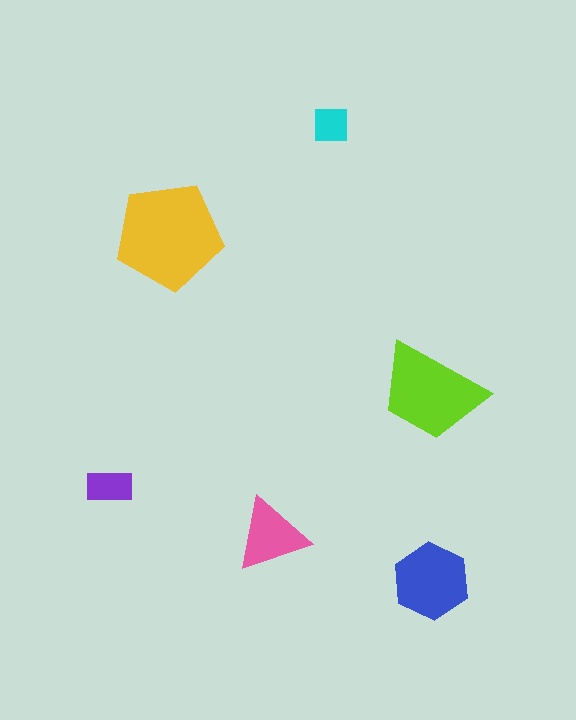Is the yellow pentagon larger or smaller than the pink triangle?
Larger.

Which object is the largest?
The yellow pentagon.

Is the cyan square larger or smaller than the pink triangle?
Smaller.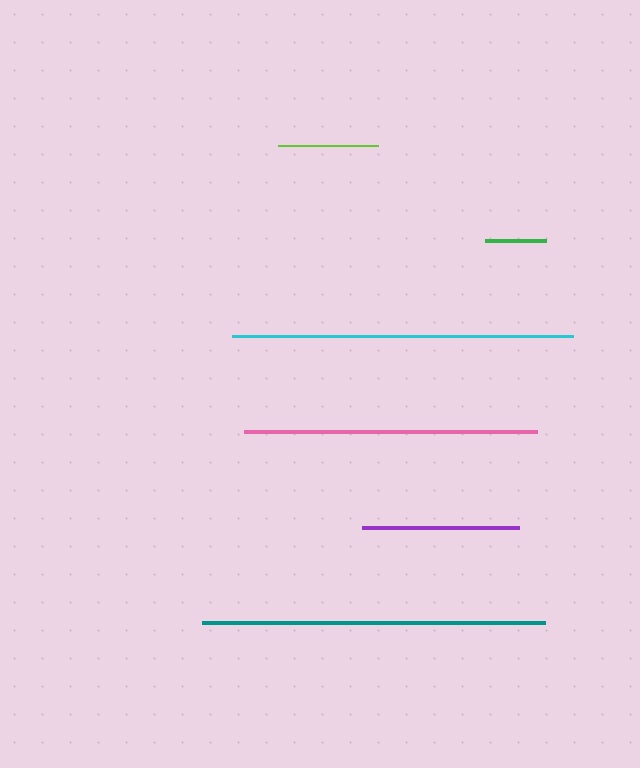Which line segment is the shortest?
The green line is the shortest at approximately 61 pixels.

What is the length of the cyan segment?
The cyan segment is approximately 342 pixels long.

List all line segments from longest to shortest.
From longest to shortest: teal, cyan, pink, purple, lime, green.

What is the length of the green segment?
The green segment is approximately 61 pixels long.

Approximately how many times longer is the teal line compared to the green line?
The teal line is approximately 5.6 times the length of the green line.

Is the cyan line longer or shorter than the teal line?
The teal line is longer than the cyan line.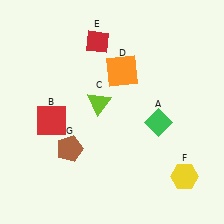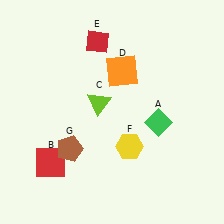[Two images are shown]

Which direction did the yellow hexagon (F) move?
The yellow hexagon (F) moved left.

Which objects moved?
The objects that moved are: the red square (B), the yellow hexagon (F).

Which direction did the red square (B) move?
The red square (B) moved down.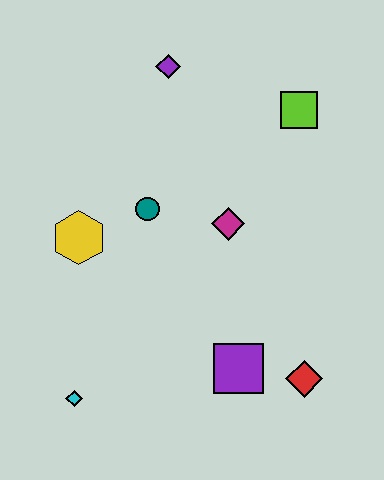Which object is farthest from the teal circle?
The red diamond is farthest from the teal circle.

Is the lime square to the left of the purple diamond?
No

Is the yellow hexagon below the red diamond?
No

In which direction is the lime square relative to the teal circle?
The lime square is to the right of the teal circle.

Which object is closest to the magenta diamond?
The teal circle is closest to the magenta diamond.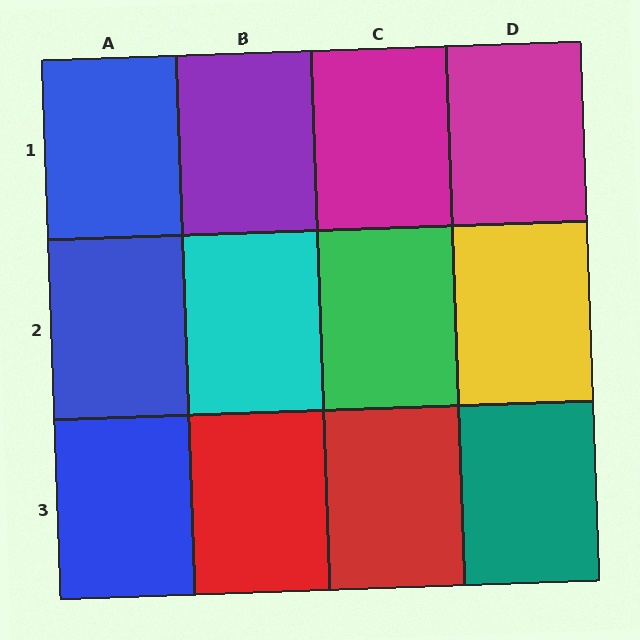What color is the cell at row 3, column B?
Red.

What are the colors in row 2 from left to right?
Blue, cyan, green, yellow.